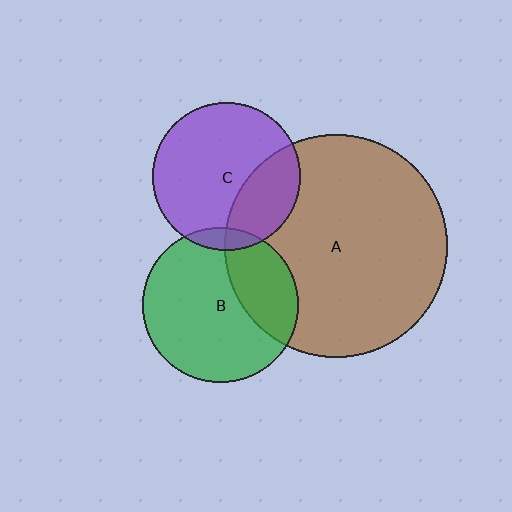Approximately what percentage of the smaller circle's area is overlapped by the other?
Approximately 30%.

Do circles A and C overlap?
Yes.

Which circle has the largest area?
Circle A (brown).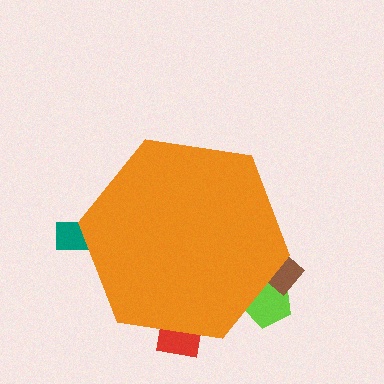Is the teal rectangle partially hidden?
Yes, the teal rectangle is partially hidden behind the orange hexagon.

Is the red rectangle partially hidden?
Yes, the red rectangle is partially hidden behind the orange hexagon.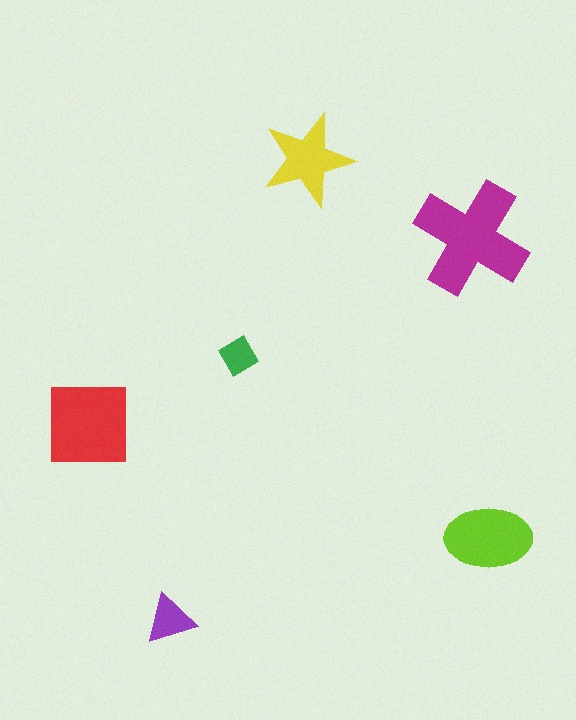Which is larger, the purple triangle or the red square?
The red square.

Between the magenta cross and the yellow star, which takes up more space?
The magenta cross.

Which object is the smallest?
The green diamond.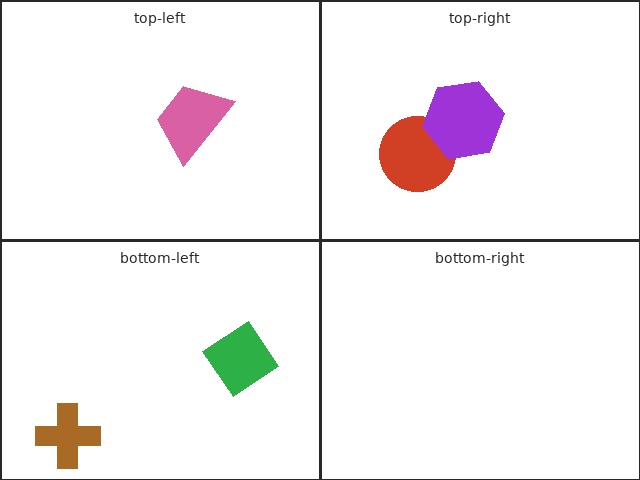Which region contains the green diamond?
The bottom-left region.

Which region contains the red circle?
The top-right region.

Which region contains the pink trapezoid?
The top-left region.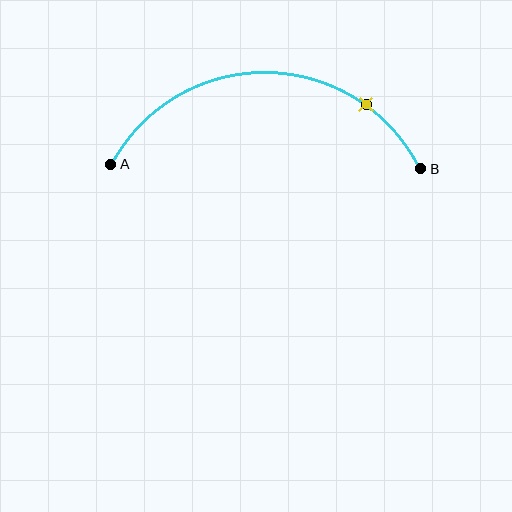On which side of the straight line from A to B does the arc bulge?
The arc bulges above the straight line connecting A and B.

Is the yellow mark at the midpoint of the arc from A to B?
No. The yellow mark lies on the arc but is closer to endpoint B. The arc midpoint would be at the point on the curve equidistant along the arc from both A and B.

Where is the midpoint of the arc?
The arc midpoint is the point on the curve farthest from the straight line joining A and B. It sits above that line.